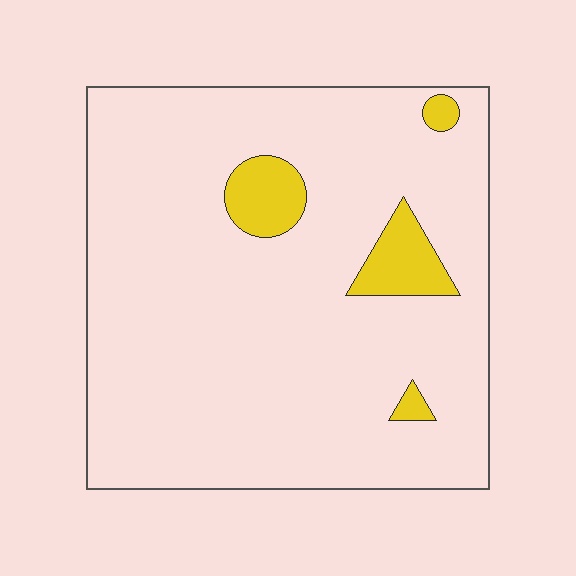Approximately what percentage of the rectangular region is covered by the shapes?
Approximately 10%.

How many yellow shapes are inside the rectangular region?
4.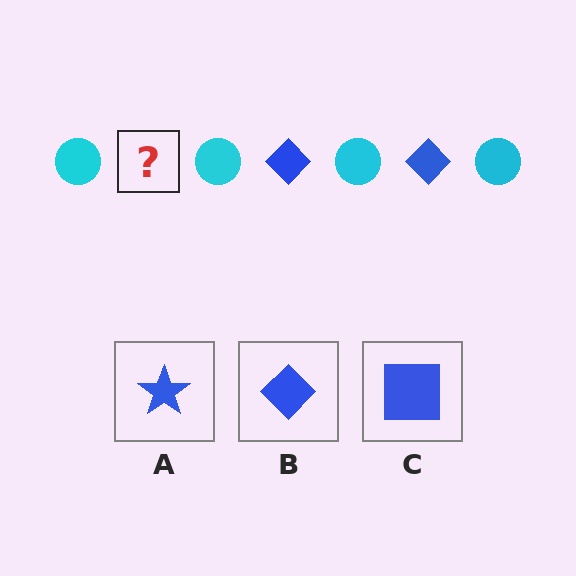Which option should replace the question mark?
Option B.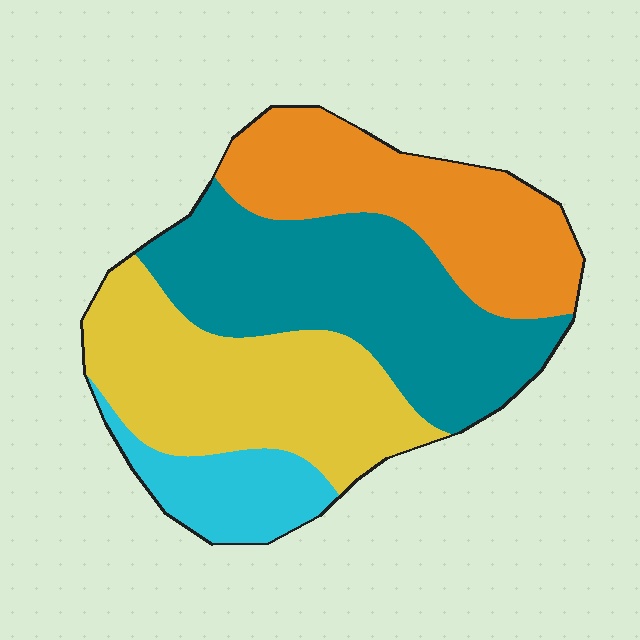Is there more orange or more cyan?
Orange.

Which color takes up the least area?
Cyan, at roughly 10%.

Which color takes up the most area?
Teal, at roughly 35%.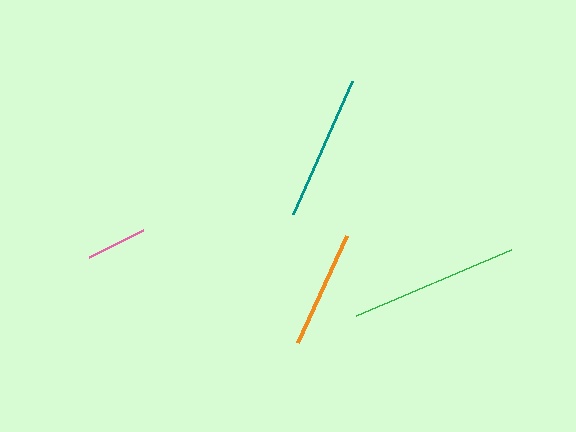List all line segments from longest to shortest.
From longest to shortest: green, teal, orange, pink.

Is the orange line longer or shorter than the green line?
The green line is longer than the orange line.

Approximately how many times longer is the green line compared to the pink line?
The green line is approximately 2.8 times the length of the pink line.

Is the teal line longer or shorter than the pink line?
The teal line is longer than the pink line.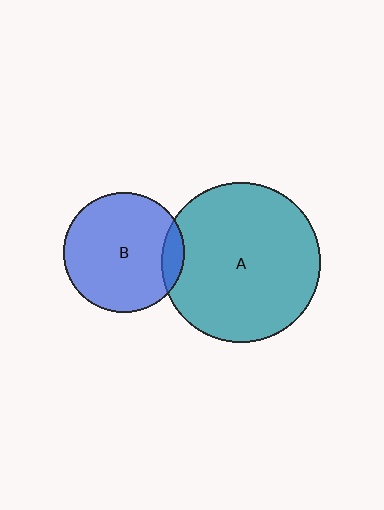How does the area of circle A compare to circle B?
Approximately 1.8 times.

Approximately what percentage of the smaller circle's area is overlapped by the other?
Approximately 10%.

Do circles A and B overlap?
Yes.